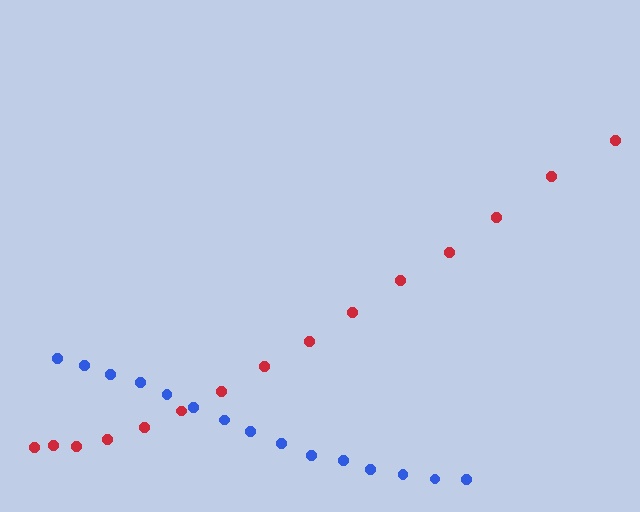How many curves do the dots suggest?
There are 2 distinct paths.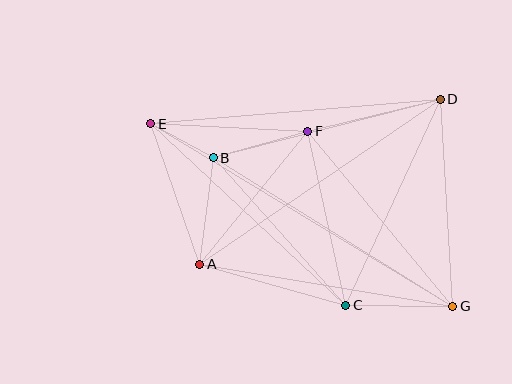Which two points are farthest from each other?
Points E and G are farthest from each other.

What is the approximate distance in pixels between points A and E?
The distance between A and E is approximately 149 pixels.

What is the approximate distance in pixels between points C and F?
The distance between C and F is approximately 179 pixels.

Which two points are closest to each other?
Points B and E are closest to each other.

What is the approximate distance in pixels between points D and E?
The distance between D and E is approximately 290 pixels.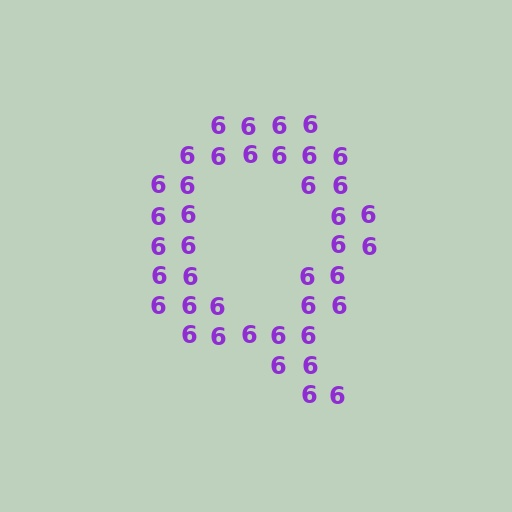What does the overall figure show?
The overall figure shows the letter Q.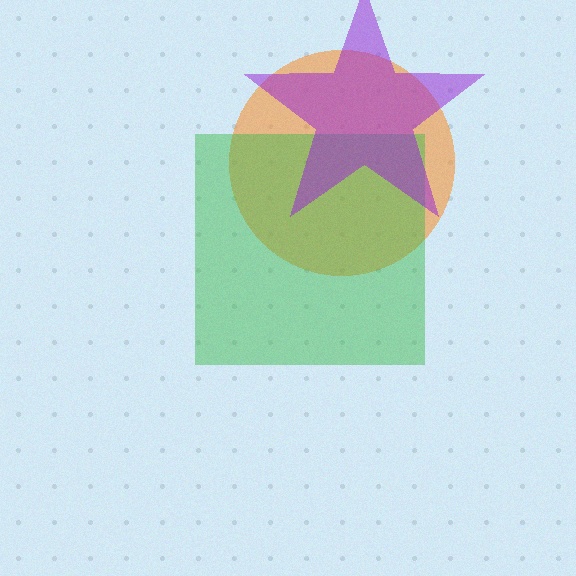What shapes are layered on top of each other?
The layered shapes are: an orange circle, a green square, a purple star.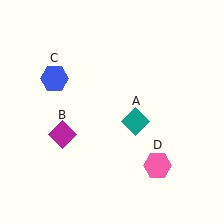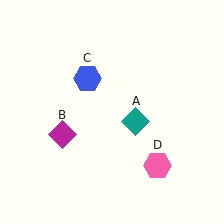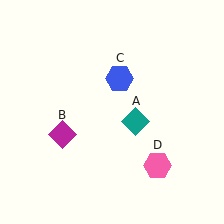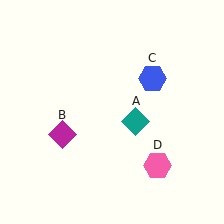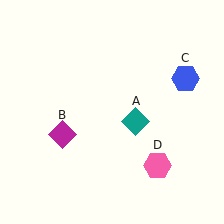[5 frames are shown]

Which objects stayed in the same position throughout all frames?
Teal diamond (object A) and magenta diamond (object B) and pink hexagon (object D) remained stationary.